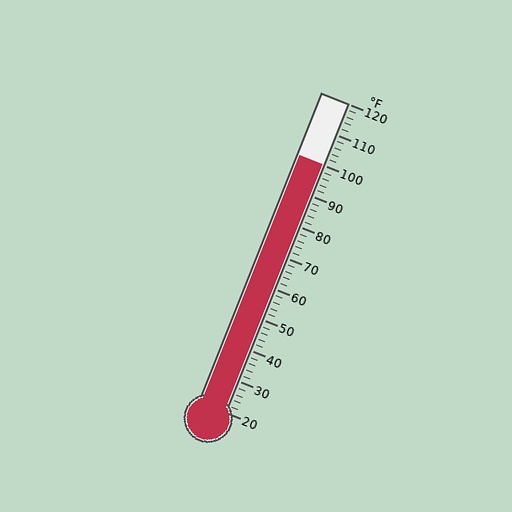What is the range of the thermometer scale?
The thermometer scale ranges from 20°F to 120°F.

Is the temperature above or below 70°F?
The temperature is above 70°F.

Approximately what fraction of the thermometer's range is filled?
The thermometer is filled to approximately 80% of its range.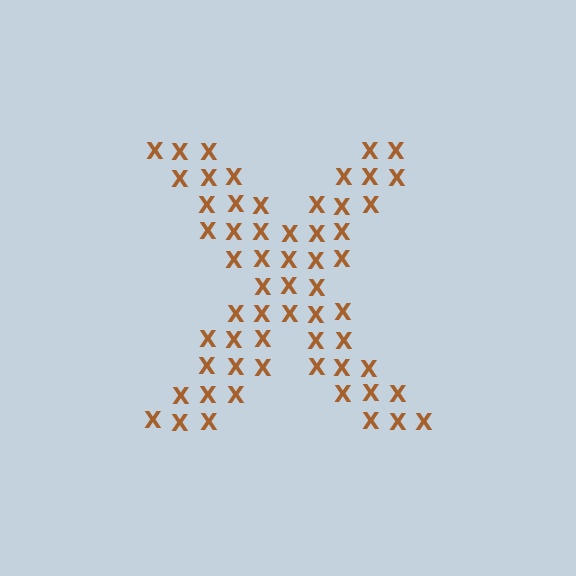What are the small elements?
The small elements are letter X's.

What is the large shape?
The large shape is the letter X.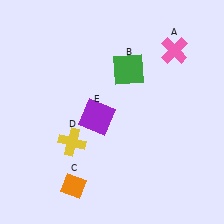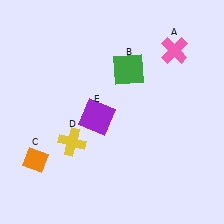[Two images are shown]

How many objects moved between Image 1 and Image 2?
1 object moved between the two images.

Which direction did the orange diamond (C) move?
The orange diamond (C) moved left.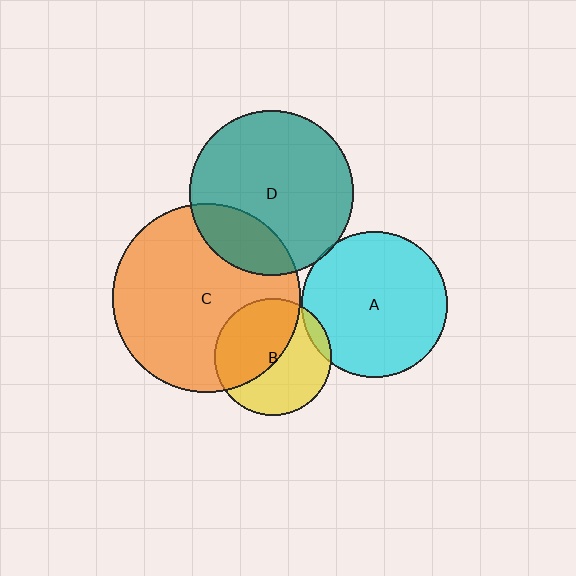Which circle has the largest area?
Circle C (orange).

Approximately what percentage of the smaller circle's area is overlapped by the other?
Approximately 50%.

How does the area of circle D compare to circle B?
Approximately 2.0 times.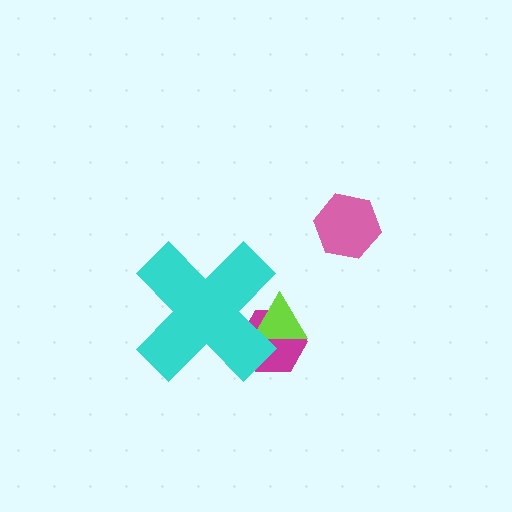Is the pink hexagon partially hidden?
No, the pink hexagon is fully visible.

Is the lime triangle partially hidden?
Yes, the lime triangle is partially hidden behind the cyan cross.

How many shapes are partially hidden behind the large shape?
2 shapes are partially hidden.